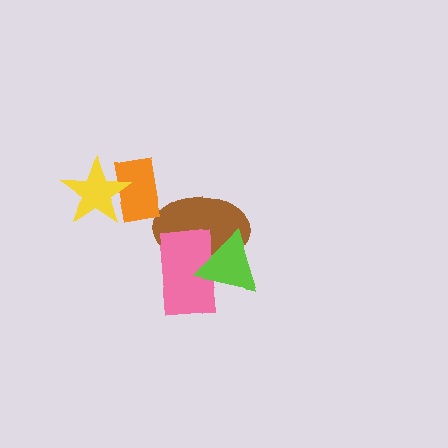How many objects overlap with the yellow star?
1 object overlaps with the yellow star.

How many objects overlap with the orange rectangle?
1 object overlaps with the orange rectangle.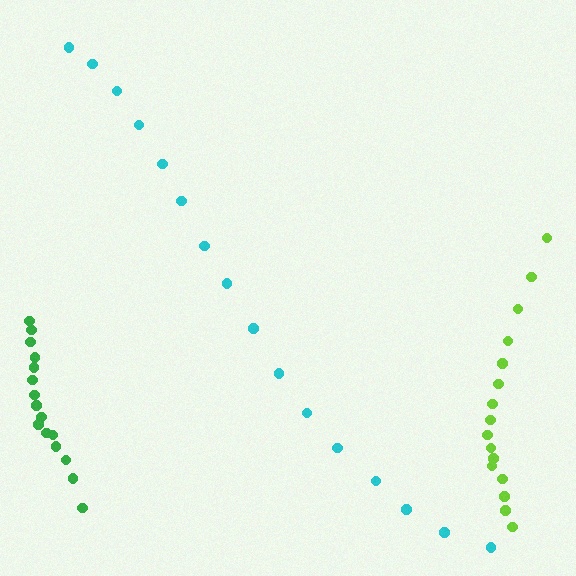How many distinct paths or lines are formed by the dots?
There are 3 distinct paths.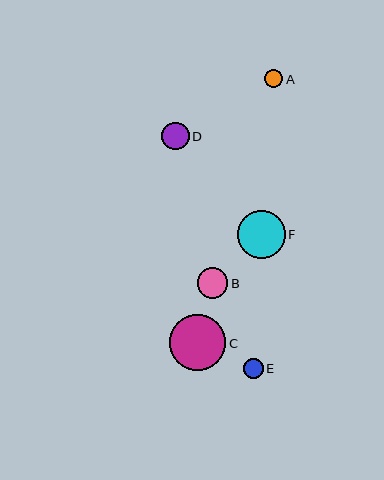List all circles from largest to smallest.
From largest to smallest: C, F, B, D, E, A.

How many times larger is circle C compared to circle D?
Circle C is approximately 2.1 times the size of circle D.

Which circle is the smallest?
Circle A is the smallest with a size of approximately 18 pixels.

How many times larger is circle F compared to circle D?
Circle F is approximately 1.8 times the size of circle D.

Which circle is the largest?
Circle C is the largest with a size of approximately 56 pixels.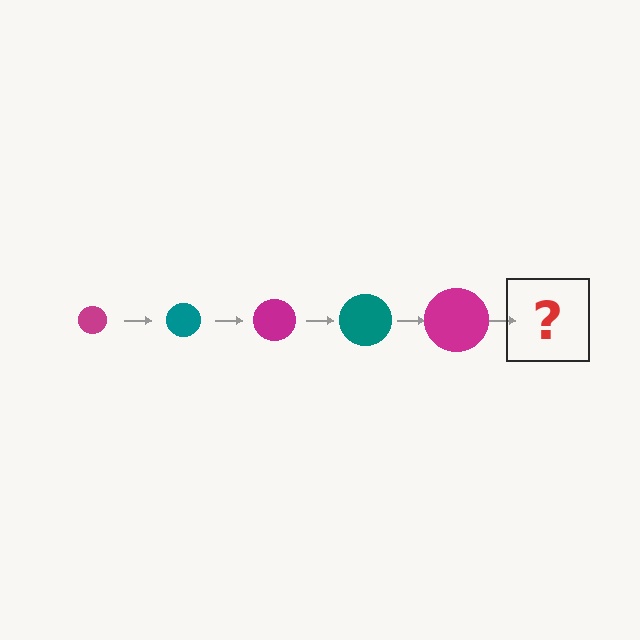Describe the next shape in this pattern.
It should be a teal circle, larger than the previous one.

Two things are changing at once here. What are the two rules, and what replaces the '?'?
The two rules are that the circle grows larger each step and the color cycles through magenta and teal. The '?' should be a teal circle, larger than the previous one.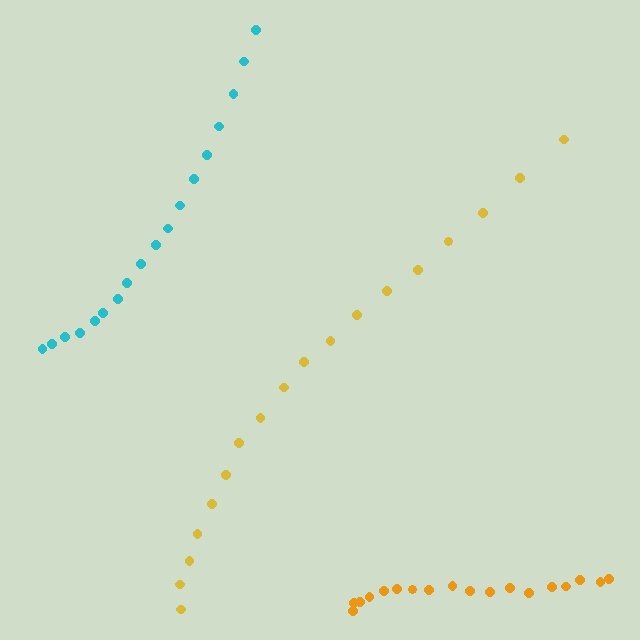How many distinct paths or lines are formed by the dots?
There are 3 distinct paths.